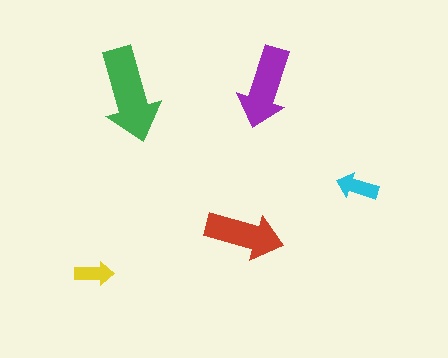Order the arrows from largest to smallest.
the green one, the purple one, the red one, the cyan one, the yellow one.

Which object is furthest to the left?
The yellow arrow is leftmost.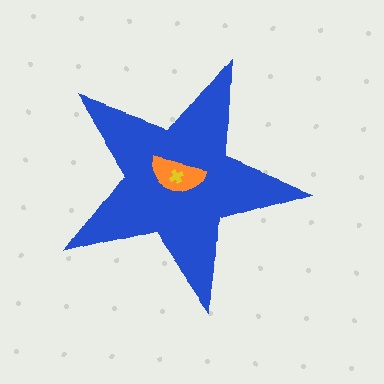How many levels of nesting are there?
3.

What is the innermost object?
The yellow cross.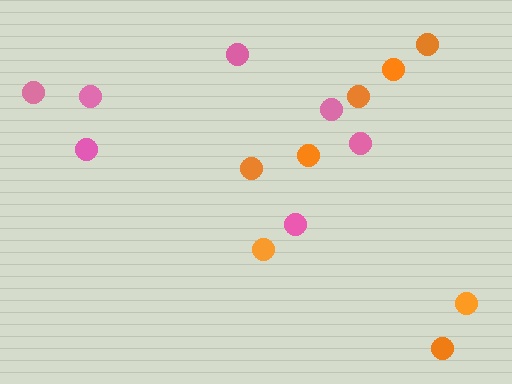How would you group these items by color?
There are 2 groups: one group of orange circles (8) and one group of pink circles (7).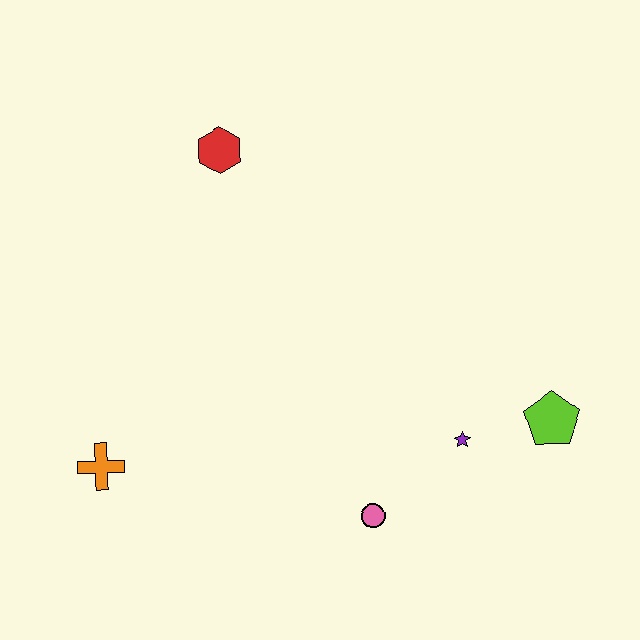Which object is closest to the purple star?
The lime pentagon is closest to the purple star.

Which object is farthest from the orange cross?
The lime pentagon is farthest from the orange cross.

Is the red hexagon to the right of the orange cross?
Yes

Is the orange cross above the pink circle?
Yes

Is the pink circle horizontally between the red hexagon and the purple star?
Yes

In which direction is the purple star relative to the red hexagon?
The purple star is below the red hexagon.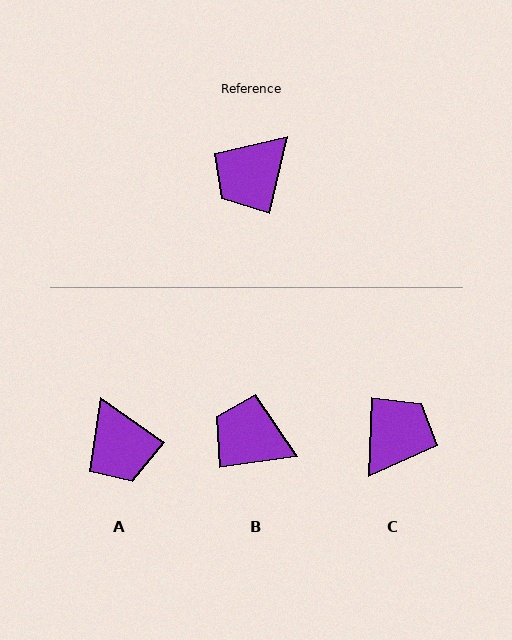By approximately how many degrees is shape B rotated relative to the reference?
Approximately 70 degrees clockwise.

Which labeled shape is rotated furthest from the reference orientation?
C, about 169 degrees away.